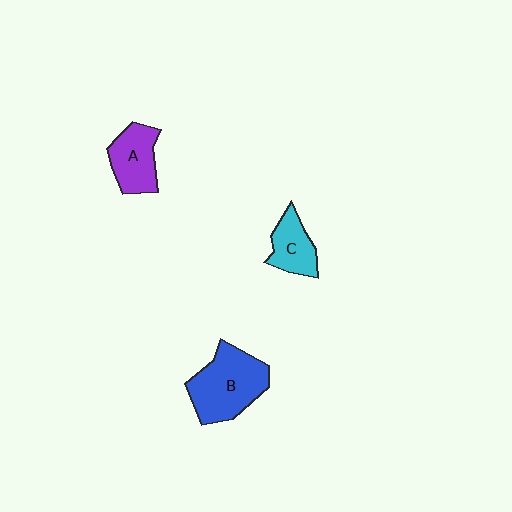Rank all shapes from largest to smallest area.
From largest to smallest: B (blue), A (purple), C (cyan).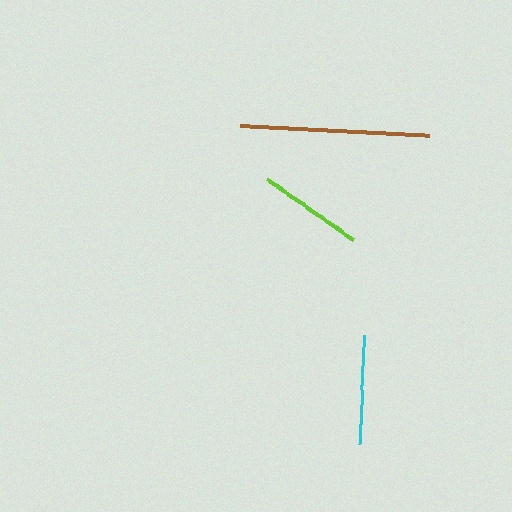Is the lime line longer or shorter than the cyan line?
The cyan line is longer than the lime line.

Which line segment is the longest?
The brown line is the longest at approximately 189 pixels.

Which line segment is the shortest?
The lime line is the shortest at approximately 105 pixels.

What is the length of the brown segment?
The brown segment is approximately 189 pixels long.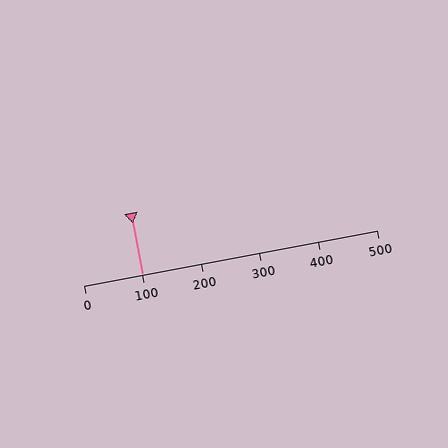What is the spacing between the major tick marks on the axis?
The major ticks are spaced 100 apart.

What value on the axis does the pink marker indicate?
The marker indicates approximately 100.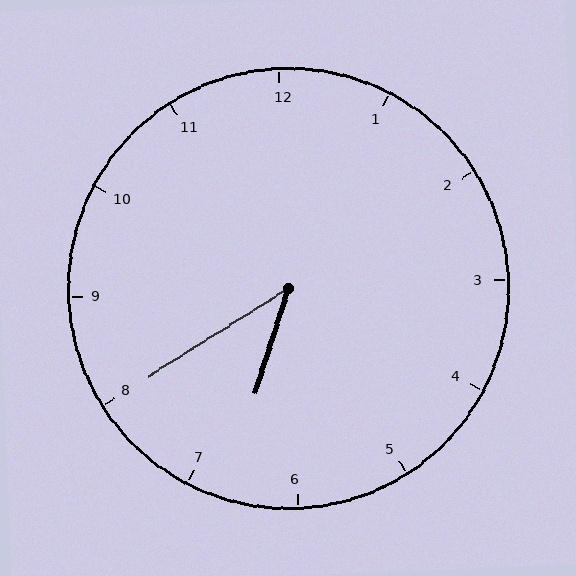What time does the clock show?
6:40.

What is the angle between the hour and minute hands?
Approximately 40 degrees.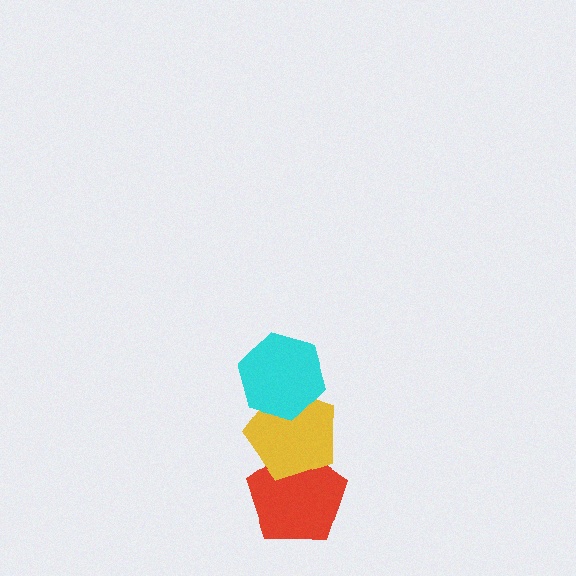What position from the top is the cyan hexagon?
The cyan hexagon is 1st from the top.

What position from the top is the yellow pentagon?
The yellow pentagon is 2nd from the top.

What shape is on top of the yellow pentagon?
The cyan hexagon is on top of the yellow pentagon.